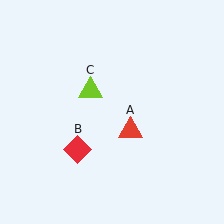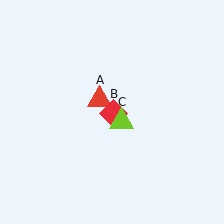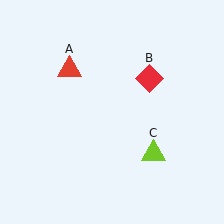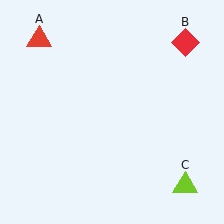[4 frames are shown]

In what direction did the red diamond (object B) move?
The red diamond (object B) moved up and to the right.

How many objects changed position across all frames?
3 objects changed position: red triangle (object A), red diamond (object B), lime triangle (object C).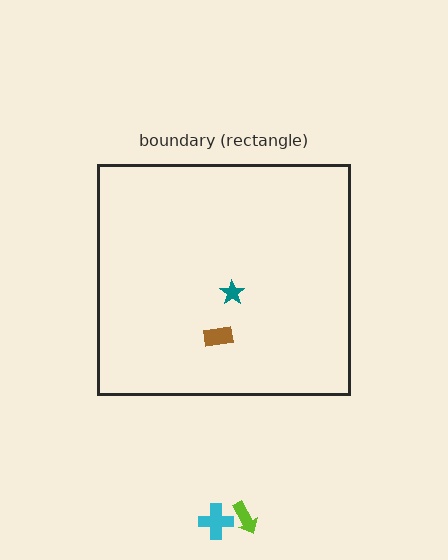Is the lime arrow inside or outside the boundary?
Outside.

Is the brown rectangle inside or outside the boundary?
Inside.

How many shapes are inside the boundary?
2 inside, 2 outside.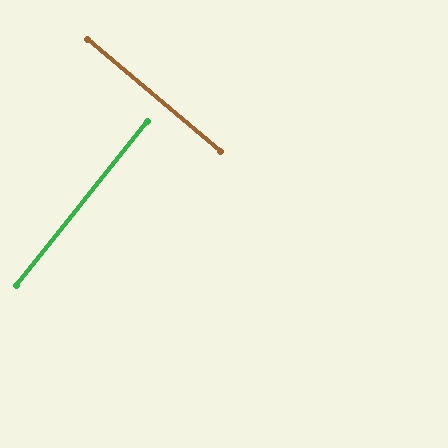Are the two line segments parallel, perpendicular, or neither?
Perpendicular — they meet at approximately 88°.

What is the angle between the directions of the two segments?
Approximately 88 degrees.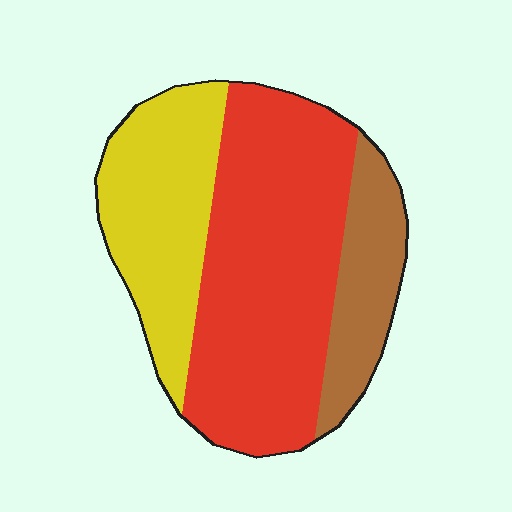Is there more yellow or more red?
Red.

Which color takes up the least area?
Brown, at roughly 15%.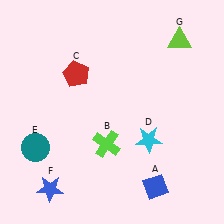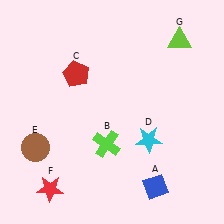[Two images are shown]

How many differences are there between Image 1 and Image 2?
There are 2 differences between the two images.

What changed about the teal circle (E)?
In Image 1, E is teal. In Image 2, it changed to brown.